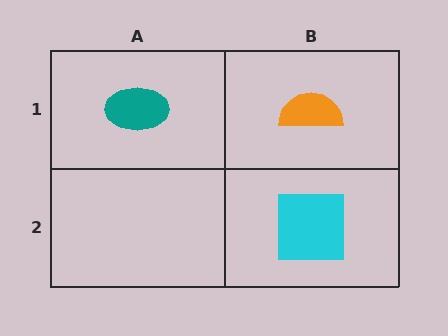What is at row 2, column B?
A cyan square.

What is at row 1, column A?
A teal ellipse.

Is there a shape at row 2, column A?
No, that cell is empty.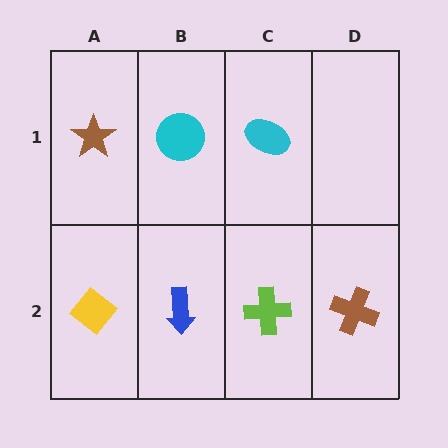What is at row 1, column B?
A cyan circle.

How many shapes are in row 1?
3 shapes.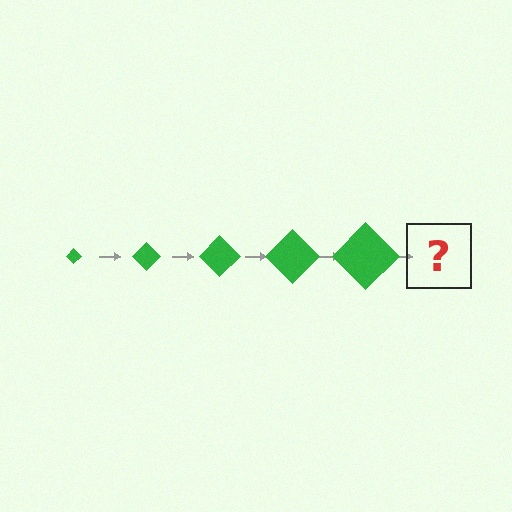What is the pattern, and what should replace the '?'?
The pattern is that the diamond gets progressively larger each step. The '?' should be a green diamond, larger than the previous one.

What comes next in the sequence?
The next element should be a green diamond, larger than the previous one.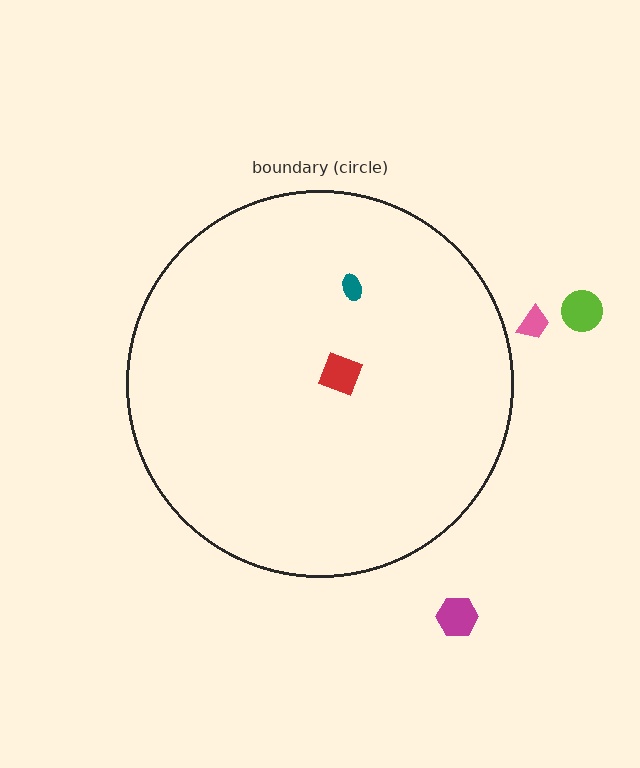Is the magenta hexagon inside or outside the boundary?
Outside.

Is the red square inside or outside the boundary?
Inside.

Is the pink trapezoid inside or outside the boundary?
Outside.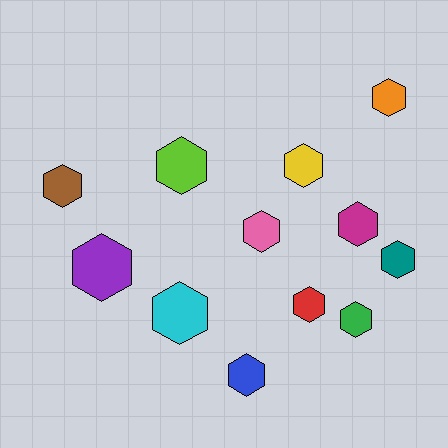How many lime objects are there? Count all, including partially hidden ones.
There is 1 lime object.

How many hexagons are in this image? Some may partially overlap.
There are 12 hexagons.